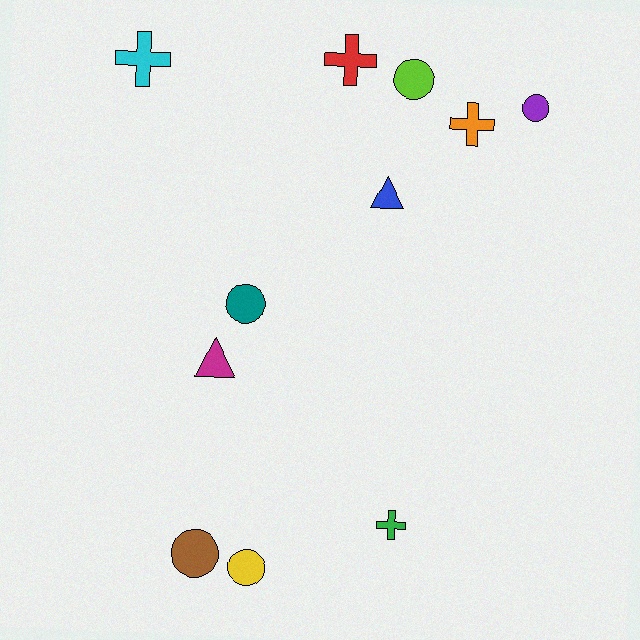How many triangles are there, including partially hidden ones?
There are 2 triangles.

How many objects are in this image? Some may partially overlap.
There are 11 objects.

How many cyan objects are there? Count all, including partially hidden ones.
There is 1 cyan object.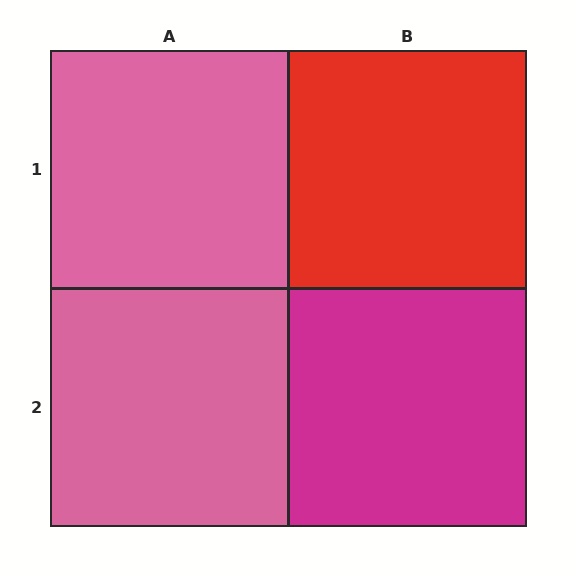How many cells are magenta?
1 cell is magenta.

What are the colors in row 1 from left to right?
Pink, red.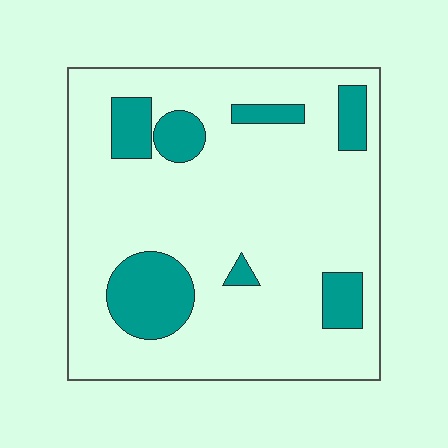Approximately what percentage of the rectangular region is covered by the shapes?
Approximately 20%.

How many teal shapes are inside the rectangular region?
7.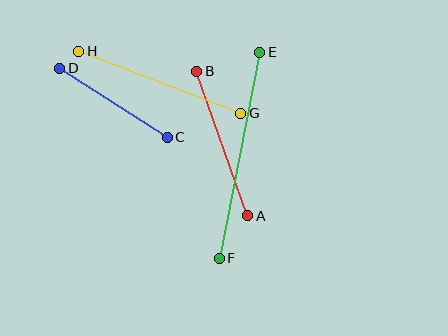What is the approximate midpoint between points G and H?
The midpoint is at approximately (160, 82) pixels.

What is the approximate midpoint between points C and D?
The midpoint is at approximately (113, 103) pixels.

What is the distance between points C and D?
The distance is approximately 128 pixels.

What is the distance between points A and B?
The distance is approximately 153 pixels.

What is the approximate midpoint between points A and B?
The midpoint is at approximately (222, 144) pixels.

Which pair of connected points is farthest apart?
Points E and F are farthest apart.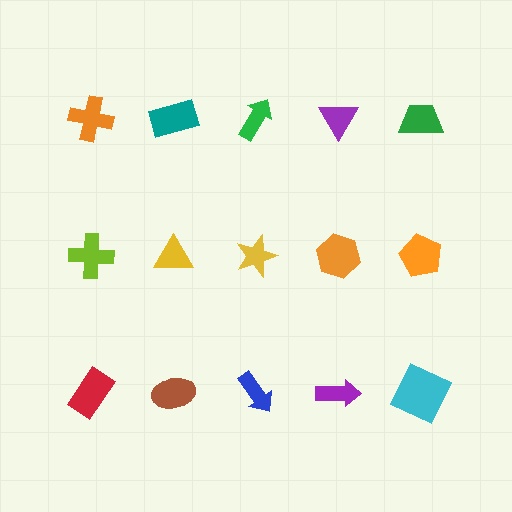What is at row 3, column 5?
A cyan square.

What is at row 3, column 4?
A purple arrow.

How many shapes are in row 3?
5 shapes.